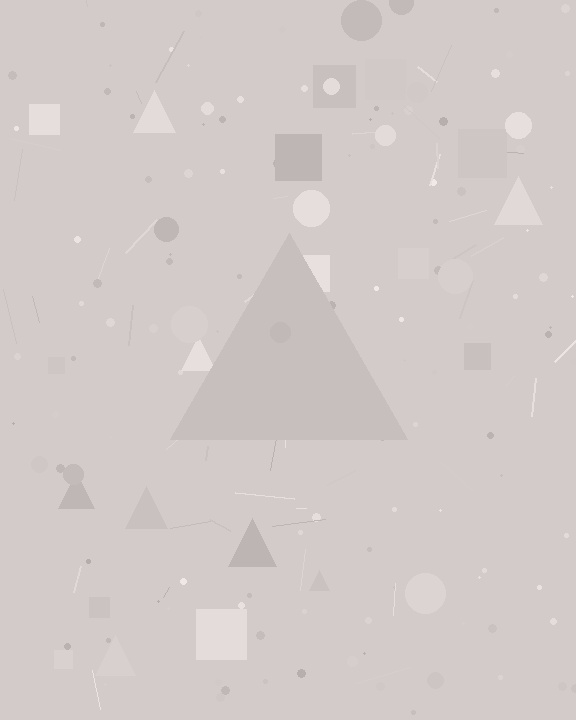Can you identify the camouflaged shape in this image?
The camouflaged shape is a triangle.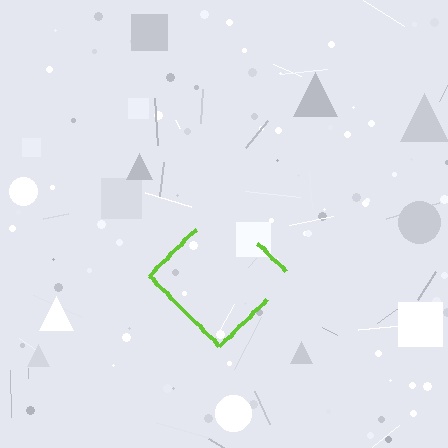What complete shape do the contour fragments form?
The contour fragments form a diamond.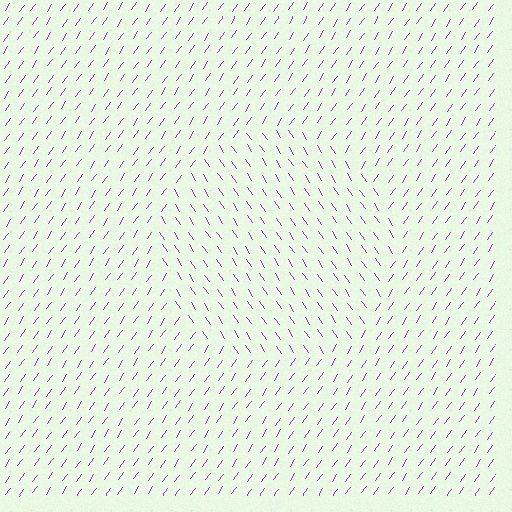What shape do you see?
I see a circle.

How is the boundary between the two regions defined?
The boundary is defined purely by a change in line orientation (approximately 69 degrees difference). All lines are the same color and thickness.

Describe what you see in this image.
The image is filled with small purple line segments. A circle region in the image has lines oriented differently from the surrounding lines, creating a visible texture boundary.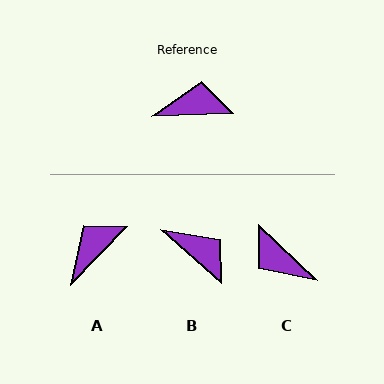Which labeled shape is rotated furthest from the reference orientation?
C, about 134 degrees away.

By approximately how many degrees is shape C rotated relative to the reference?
Approximately 134 degrees counter-clockwise.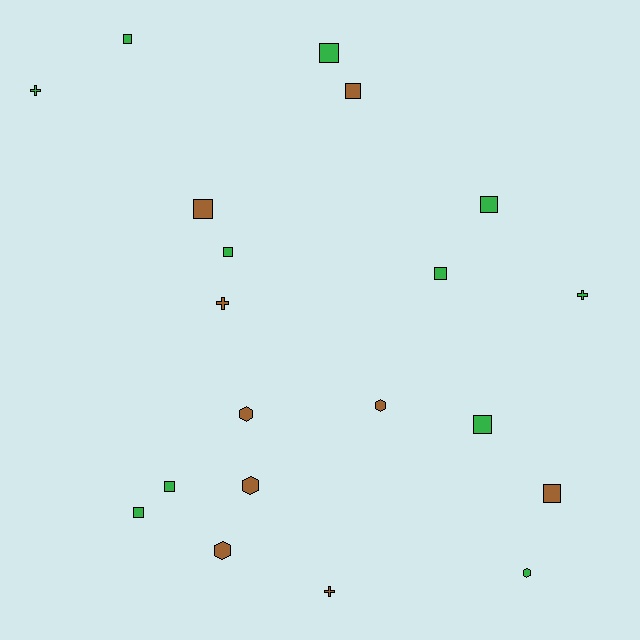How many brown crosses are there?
There are 2 brown crosses.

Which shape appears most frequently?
Square, with 11 objects.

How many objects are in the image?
There are 20 objects.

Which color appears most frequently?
Green, with 11 objects.